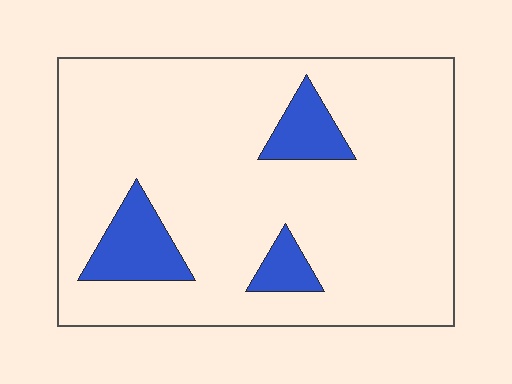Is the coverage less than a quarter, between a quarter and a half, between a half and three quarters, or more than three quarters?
Less than a quarter.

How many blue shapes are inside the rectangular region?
3.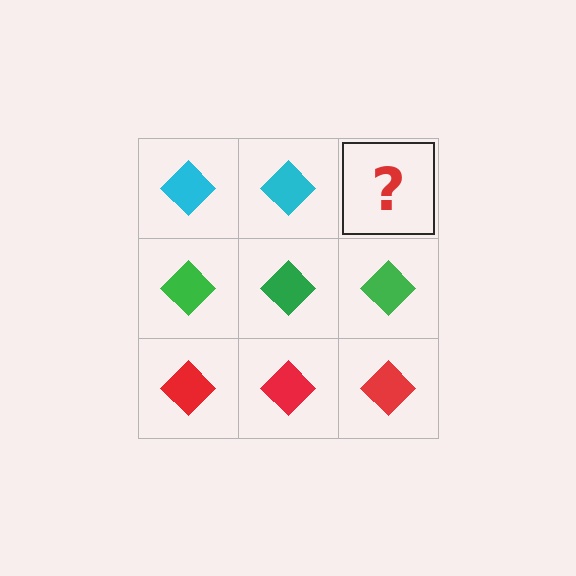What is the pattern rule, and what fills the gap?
The rule is that each row has a consistent color. The gap should be filled with a cyan diamond.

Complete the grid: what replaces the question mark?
The question mark should be replaced with a cyan diamond.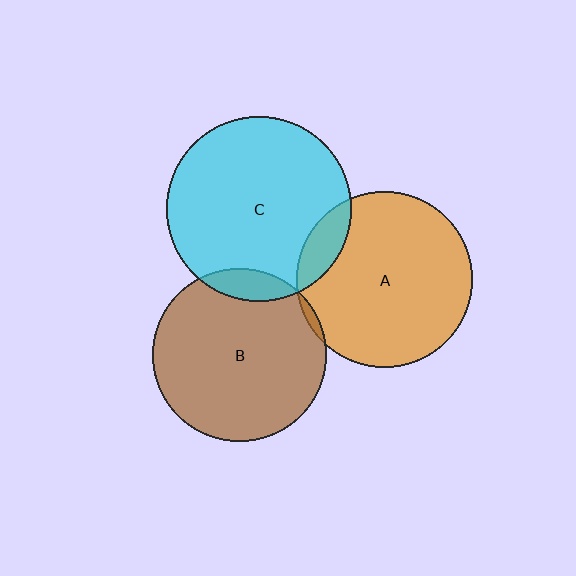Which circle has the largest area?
Circle C (cyan).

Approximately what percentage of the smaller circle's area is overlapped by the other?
Approximately 10%.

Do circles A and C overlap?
Yes.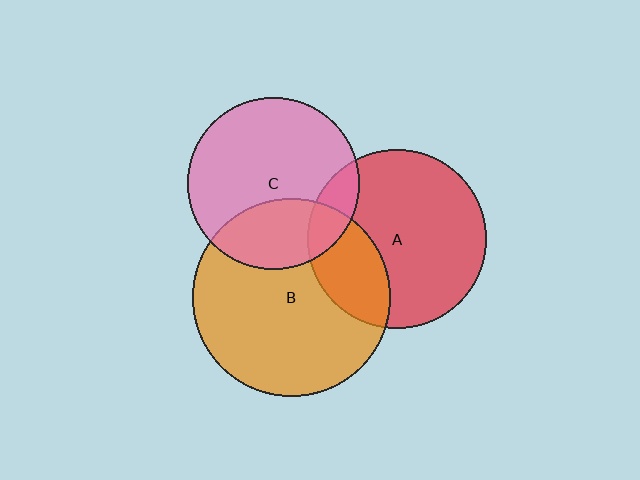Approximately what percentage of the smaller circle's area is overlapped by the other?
Approximately 15%.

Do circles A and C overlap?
Yes.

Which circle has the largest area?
Circle B (orange).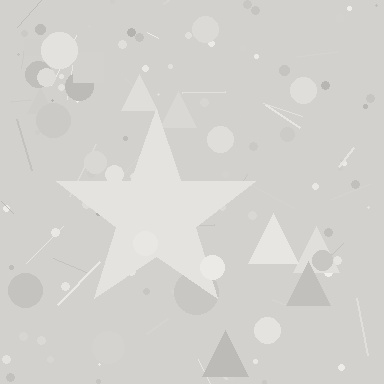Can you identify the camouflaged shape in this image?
The camouflaged shape is a star.